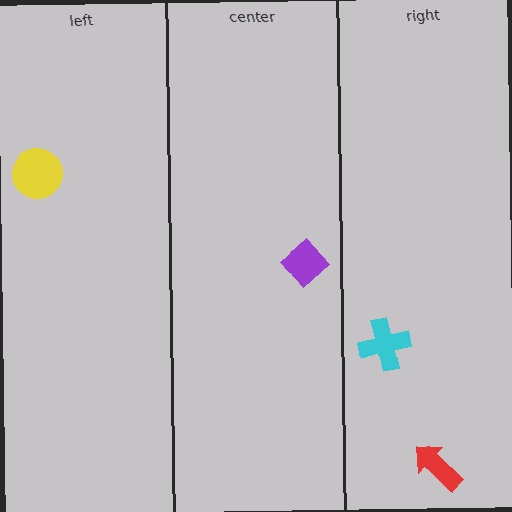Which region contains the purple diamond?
The center region.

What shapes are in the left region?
The yellow circle.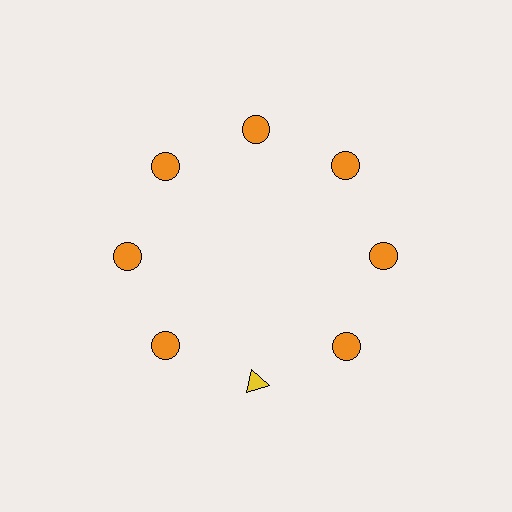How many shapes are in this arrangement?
There are 8 shapes arranged in a ring pattern.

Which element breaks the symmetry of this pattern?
The yellow triangle at roughly the 6 o'clock position breaks the symmetry. All other shapes are orange circles.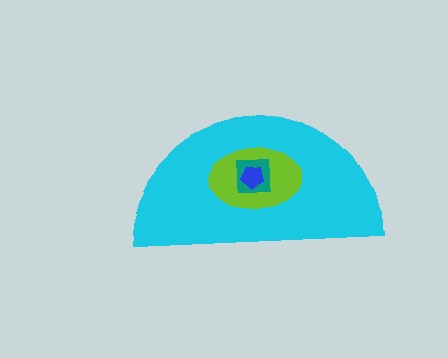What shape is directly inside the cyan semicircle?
The lime ellipse.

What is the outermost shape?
The cyan semicircle.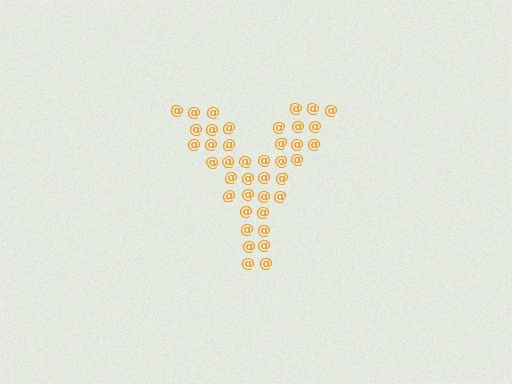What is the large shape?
The large shape is the letter Y.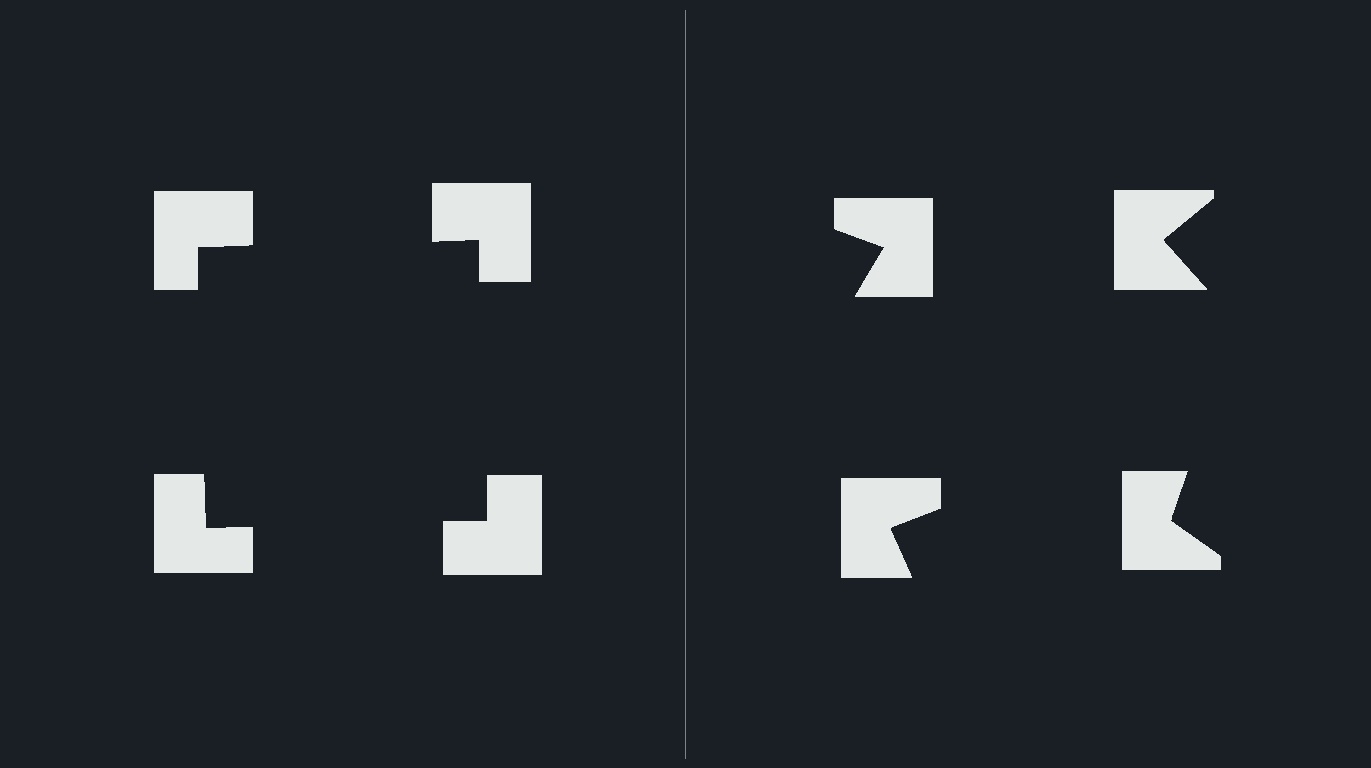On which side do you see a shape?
An illusory square appears on the left side. On the right side the wedge cuts are rotated, so no coherent shape forms.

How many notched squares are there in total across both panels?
8 — 4 on each side.